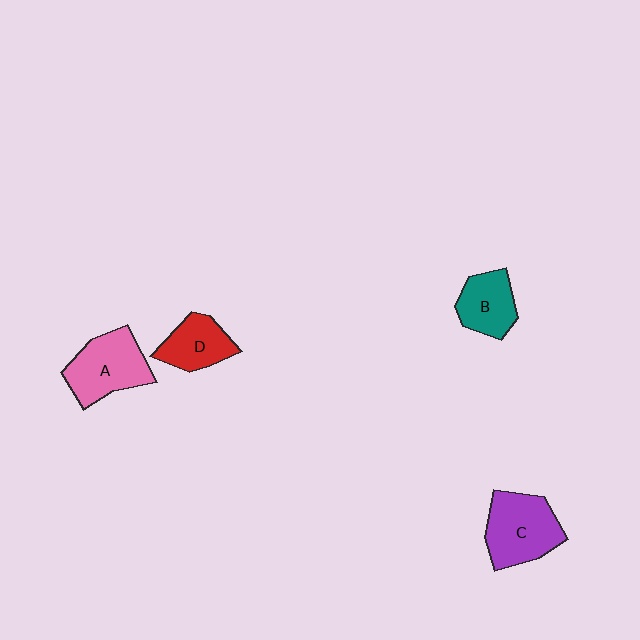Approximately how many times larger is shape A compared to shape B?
Approximately 1.4 times.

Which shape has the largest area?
Shape C (purple).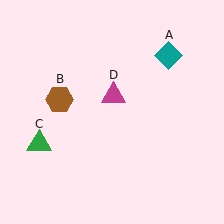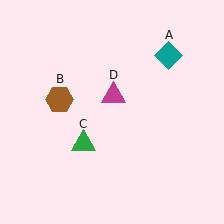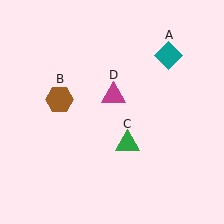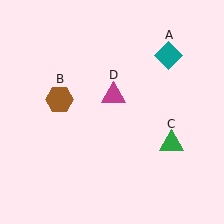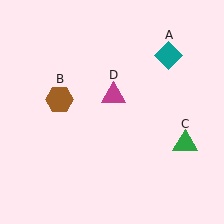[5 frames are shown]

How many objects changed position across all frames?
1 object changed position: green triangle (object C).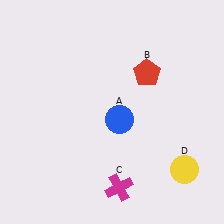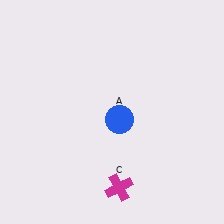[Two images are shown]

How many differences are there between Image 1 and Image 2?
There are 2 differences between the two images.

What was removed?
The red pentagon (B), the yellow circle (D) were removed in Image 2.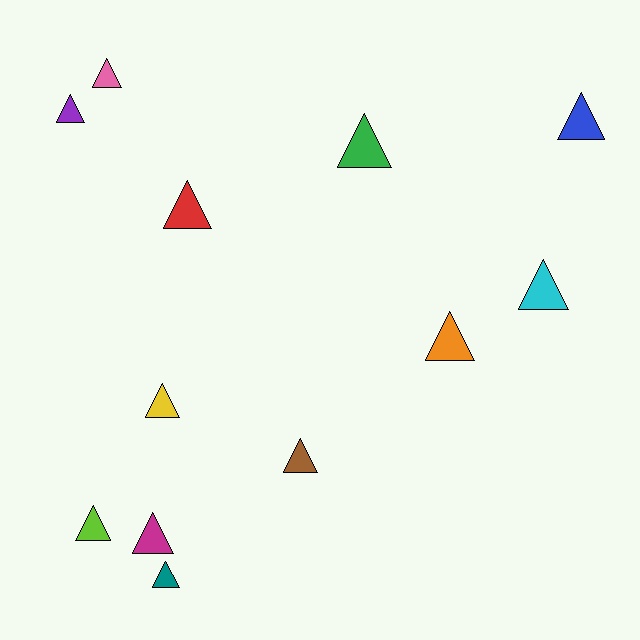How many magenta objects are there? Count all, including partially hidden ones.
There is 1 magenta object.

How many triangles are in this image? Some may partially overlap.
There are 12 triangles.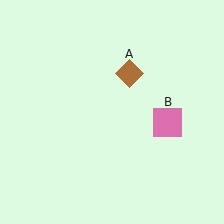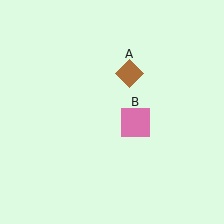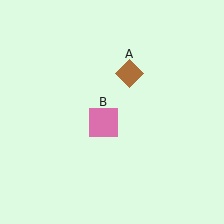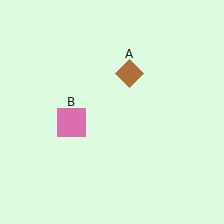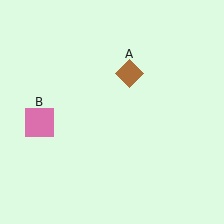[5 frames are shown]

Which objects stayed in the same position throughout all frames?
Brown diamond (object A) remained stationary.